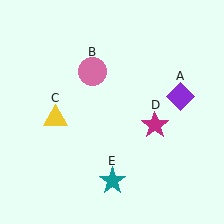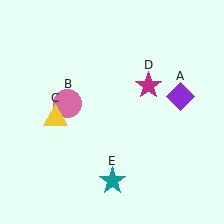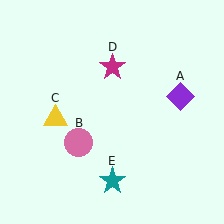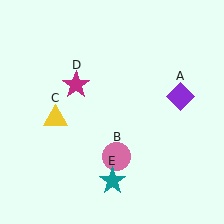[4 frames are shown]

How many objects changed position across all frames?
2 objects changed position: pink circle (object B), magenta star (object D).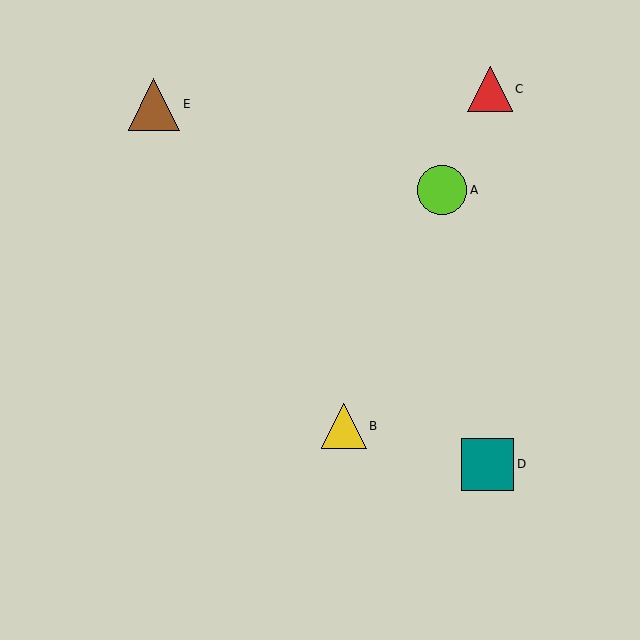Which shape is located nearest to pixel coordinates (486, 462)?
The teal square (labeled D) at (488, 464) is nearest to that location.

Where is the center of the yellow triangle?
The center of the yellow triangle is at (344, 426).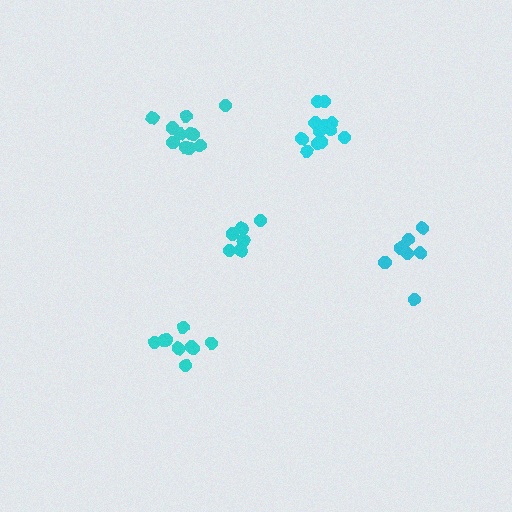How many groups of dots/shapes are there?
There are 5 groups.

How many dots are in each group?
Group 1: 12 dots, Group 2: 10 dots, Group 3: 6 dots, Group 4: 12 dots, Group 5: 8 dots (48 total).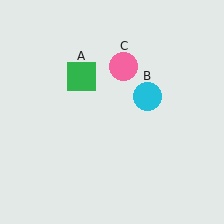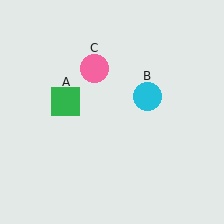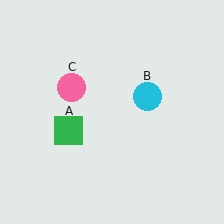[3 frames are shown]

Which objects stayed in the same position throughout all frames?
Cyan circle (object B) remained stationary.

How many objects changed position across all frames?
2 objects changed position: green square (object A), pink circle (object C).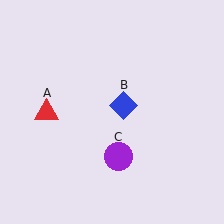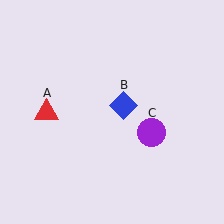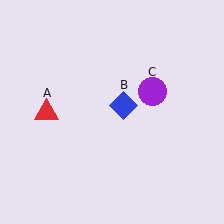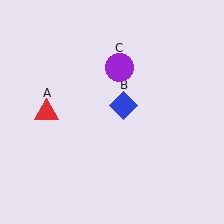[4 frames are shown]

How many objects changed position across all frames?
1 object changed position: purple circle (object C).